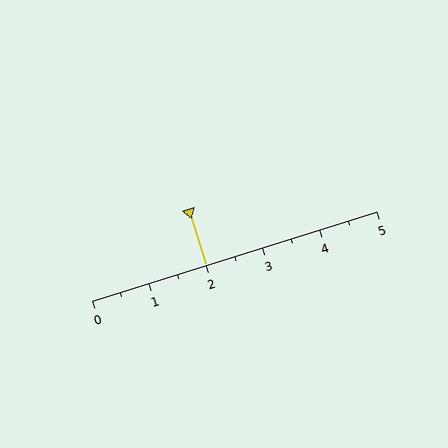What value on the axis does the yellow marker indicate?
The marker indicates approximately 2.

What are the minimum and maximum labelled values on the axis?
The axis runs from 0 to 5.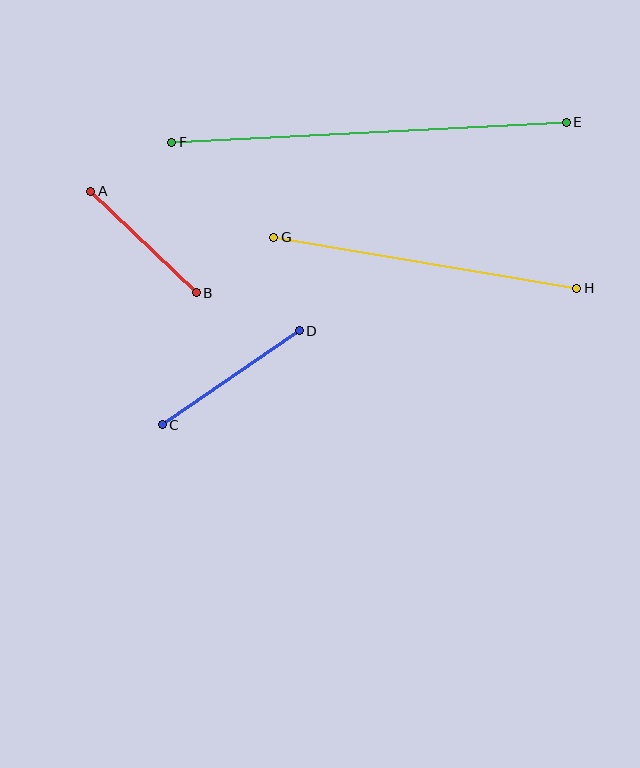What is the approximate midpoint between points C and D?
The midpoint is at approximately (231, 378) pixels.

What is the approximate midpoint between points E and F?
The midpoint is at approximately (369, 132) pixels.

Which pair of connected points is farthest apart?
Points E and F are farthest apart.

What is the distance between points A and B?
The distance is approximately 146 pixels.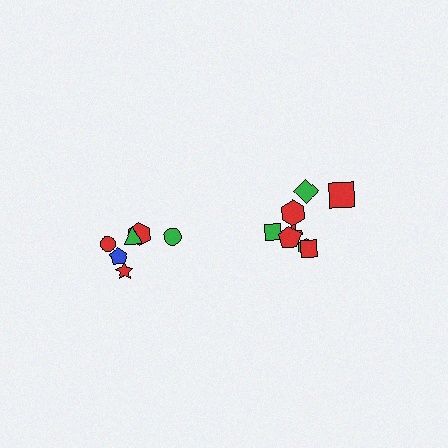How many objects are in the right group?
There are 8 objects.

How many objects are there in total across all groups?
There are 14 objects.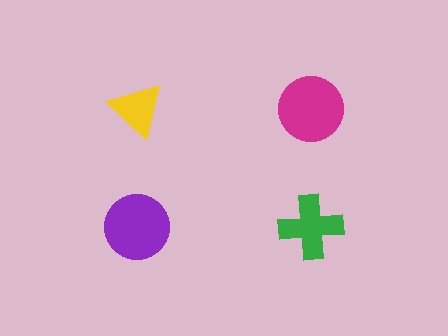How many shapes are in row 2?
2 shapes.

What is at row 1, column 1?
A yellow triangle.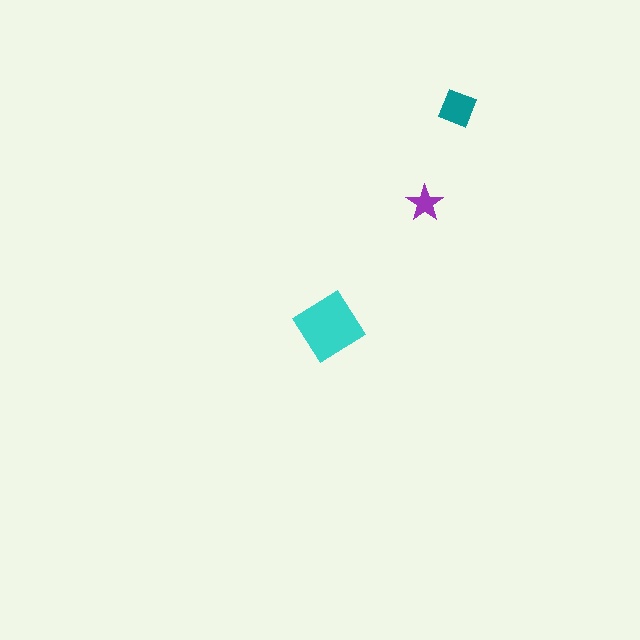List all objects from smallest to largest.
The purple star, the teal diamond, the cyan diamond.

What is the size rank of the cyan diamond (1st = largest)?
1st.